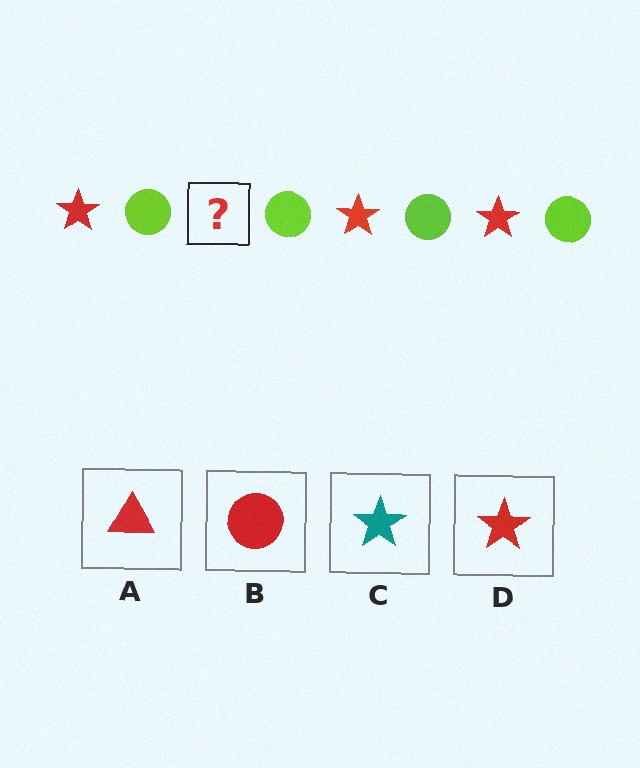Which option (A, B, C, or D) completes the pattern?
D.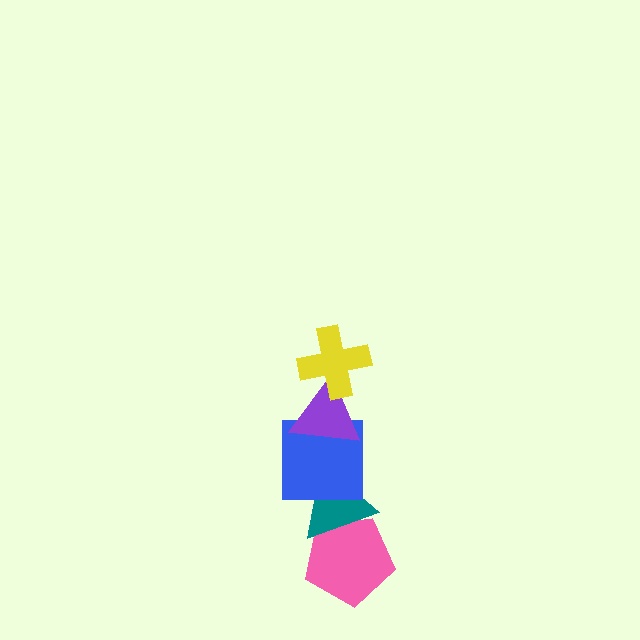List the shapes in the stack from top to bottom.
From top to bottom: the yellow cross, the purple triangle, the blue square, the teal triangle, the pink pentagon.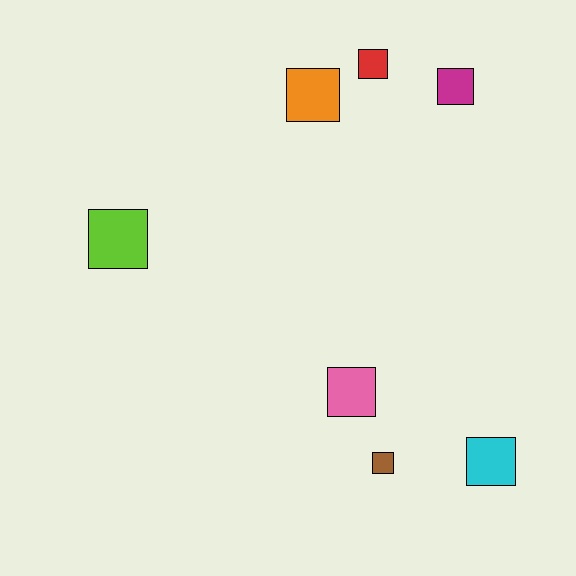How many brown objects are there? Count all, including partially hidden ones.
There is 1 brown object.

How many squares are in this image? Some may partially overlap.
There are 7 squares.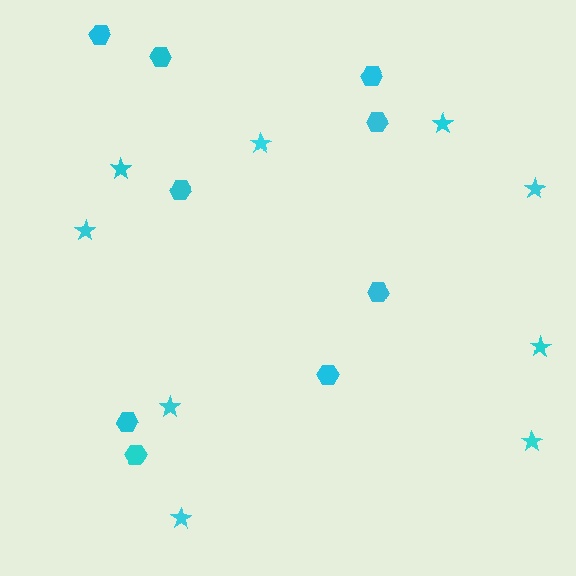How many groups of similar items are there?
There are 2 groups: one group of hexagons (9) and one group of stars (9).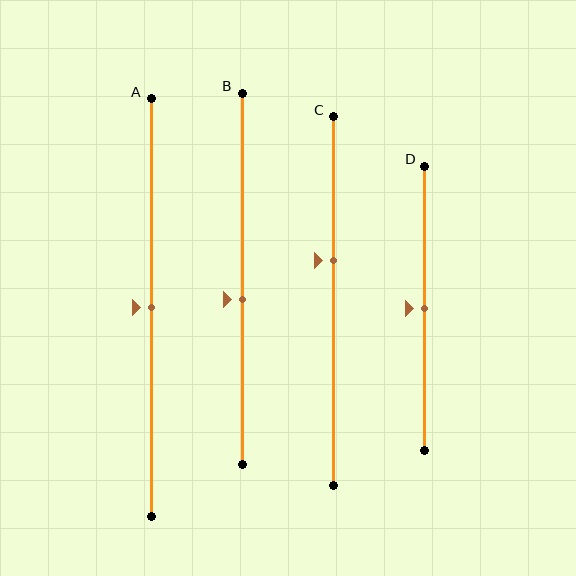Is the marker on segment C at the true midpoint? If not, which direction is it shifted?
No, the marker on segment C is shifted upward by about 11% of the segment length.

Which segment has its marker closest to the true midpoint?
Segment A has its marker closest to the true midpoint.